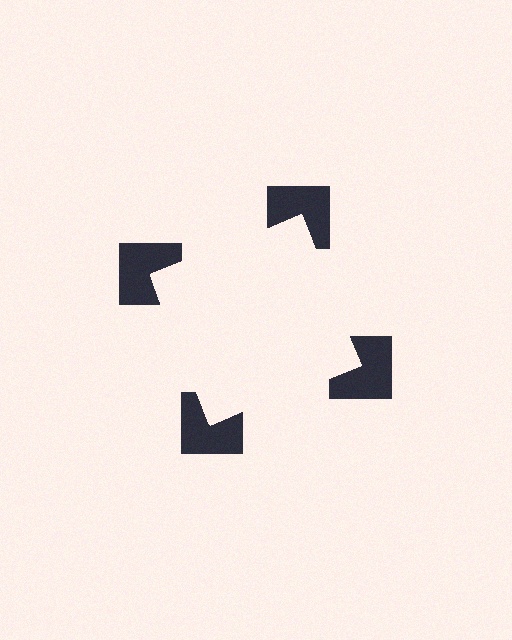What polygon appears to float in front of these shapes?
An illusory square — its edges are inferred from the aligned wedge cuts in the notched squares, not physically drawn.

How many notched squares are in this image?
There are 4 — one at each vertex of the illusory square.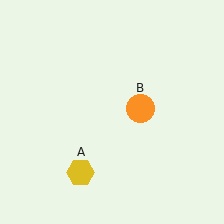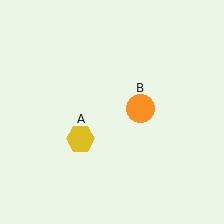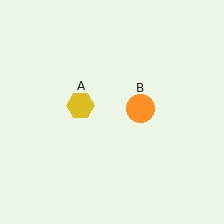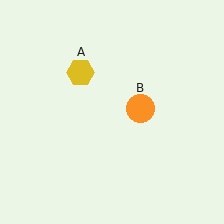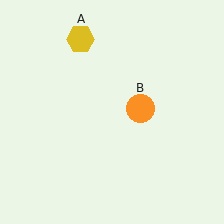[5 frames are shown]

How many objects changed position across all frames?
1 object changed position: yellow hexagon (object A).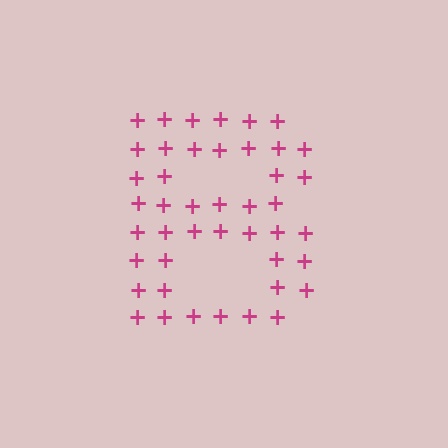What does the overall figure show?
The overall figure shows the letter B.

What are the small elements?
The small elements are plus signs.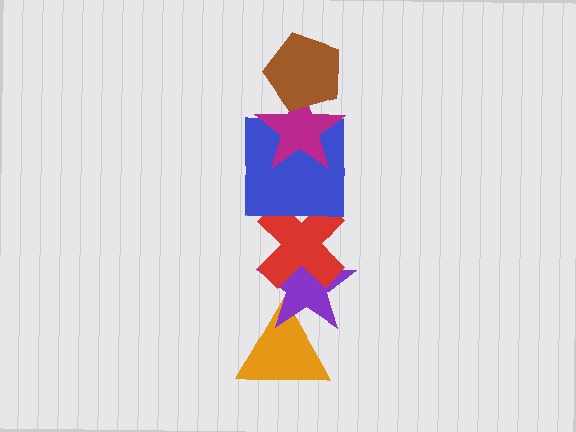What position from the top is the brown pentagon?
The brown pentagon is 1st from the top.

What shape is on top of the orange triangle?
The purple star is on top of the orange triangle.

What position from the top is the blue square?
The blue square is 3rd from the top.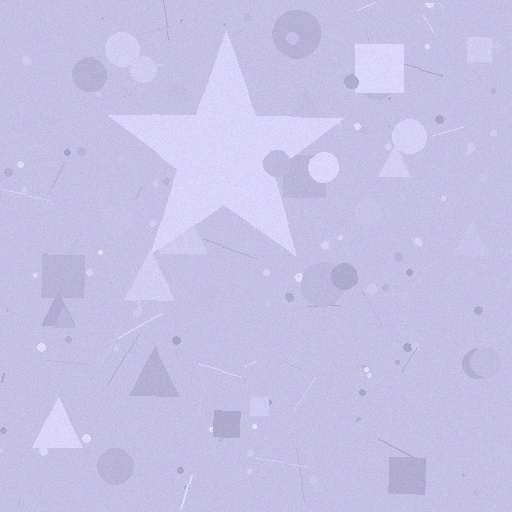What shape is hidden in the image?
A star is hidden in the image.